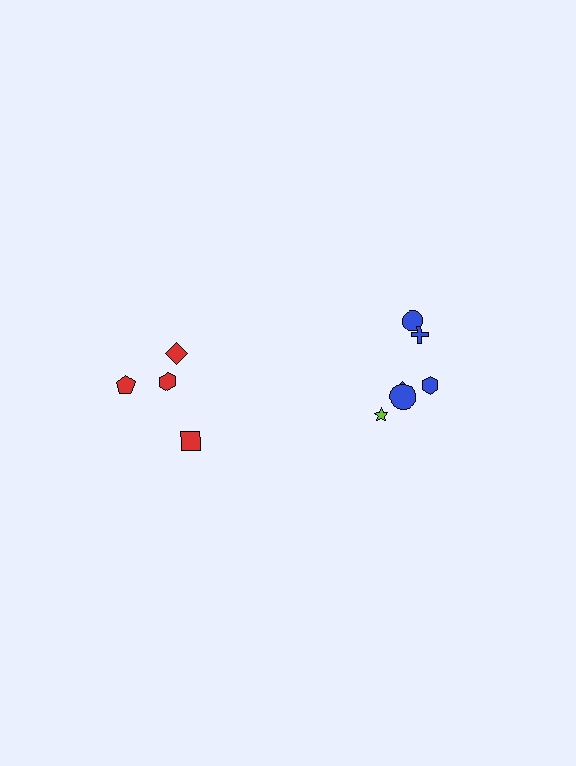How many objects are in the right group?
There are 6 objects.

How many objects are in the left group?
There are 4 objects.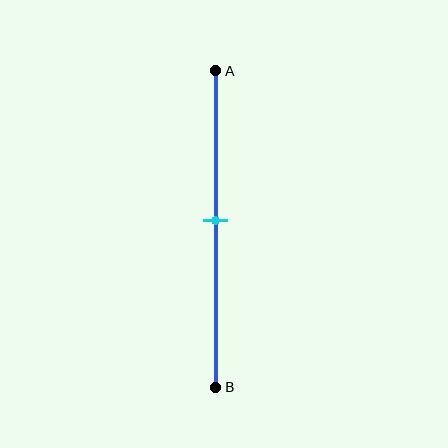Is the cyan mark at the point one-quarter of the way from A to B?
No, the mark is at about 45% from A, not at the 25% one-quarter point.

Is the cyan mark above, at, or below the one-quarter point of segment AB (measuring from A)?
The cyan mark is below the one-quarter point of segment AB.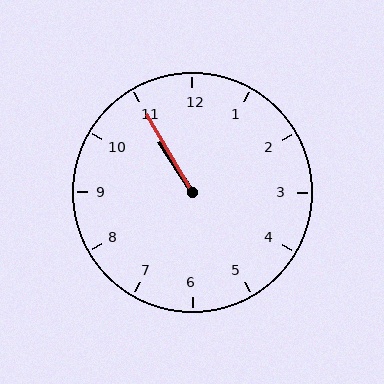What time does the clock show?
10:55.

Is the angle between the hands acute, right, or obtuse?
It is acute.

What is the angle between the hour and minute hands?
Approximately 2 degrees.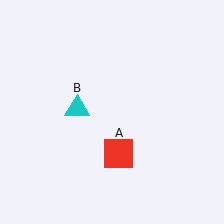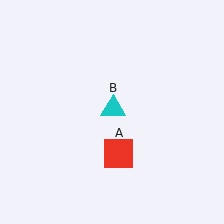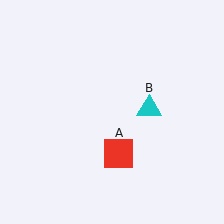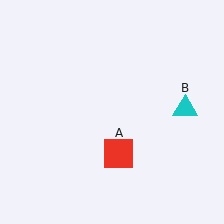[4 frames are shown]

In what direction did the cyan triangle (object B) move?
The cyan triangle (object B) moved right.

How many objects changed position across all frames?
1 object changed position: cyan triangle (object B).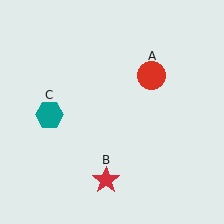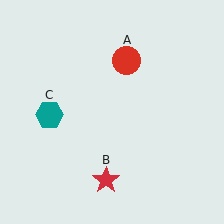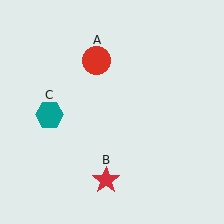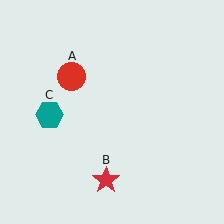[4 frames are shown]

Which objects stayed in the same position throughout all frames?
Red star (object B) and teal hexagon (object C) remained stationary.